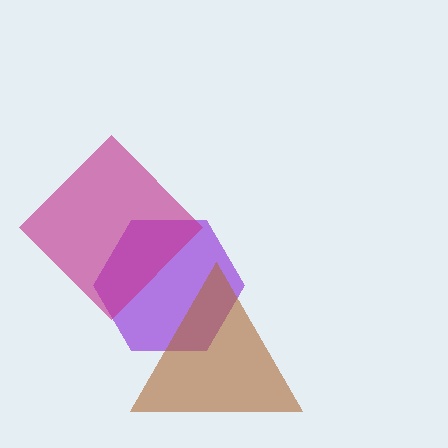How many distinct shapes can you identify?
There are 3 distinct shapes: a purple hexagon, a magenta diamond, a brown triangle.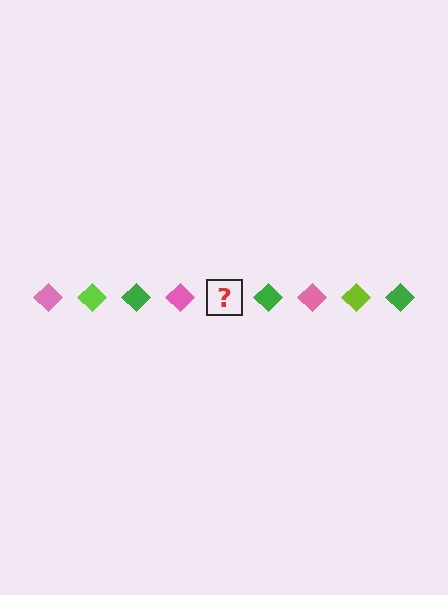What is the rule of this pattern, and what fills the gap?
The rule is that the pattern cycles through pink, lime, green diamonds. The gap should be filled with a lime diamond.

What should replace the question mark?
The question mark should be replaced with a lime diamond.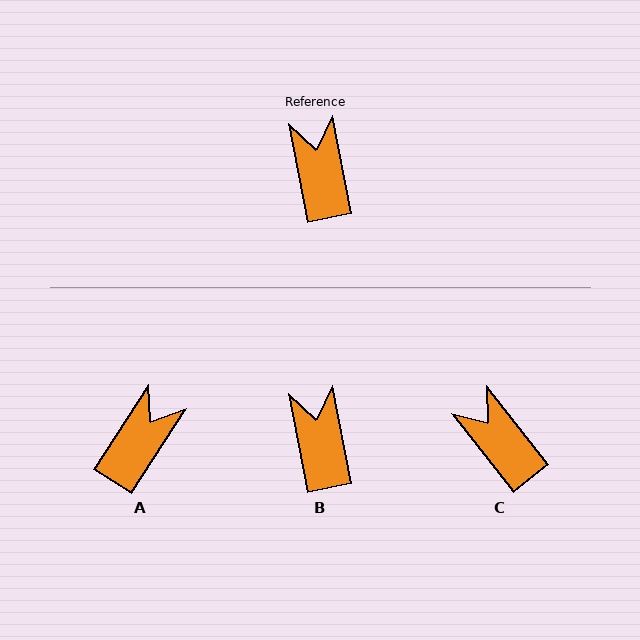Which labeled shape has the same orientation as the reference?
B.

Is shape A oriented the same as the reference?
No, it is off by about 44 degrees.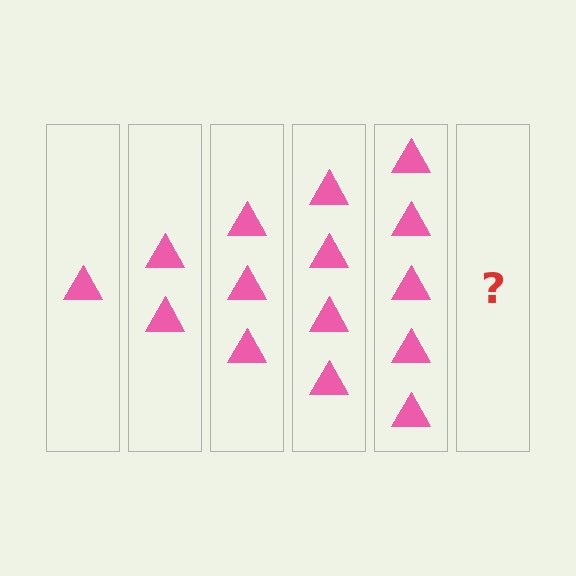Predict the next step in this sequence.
The next step is 6 triangles.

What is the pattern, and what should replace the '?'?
The pattern is that each step adds one more triangle. The '?' should be 6 triangles.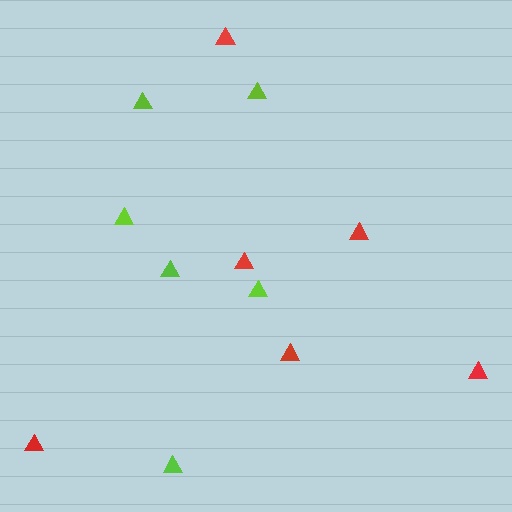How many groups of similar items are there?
There are 2 groups: one group of lime triangles (6) and one group of red triangles (6).